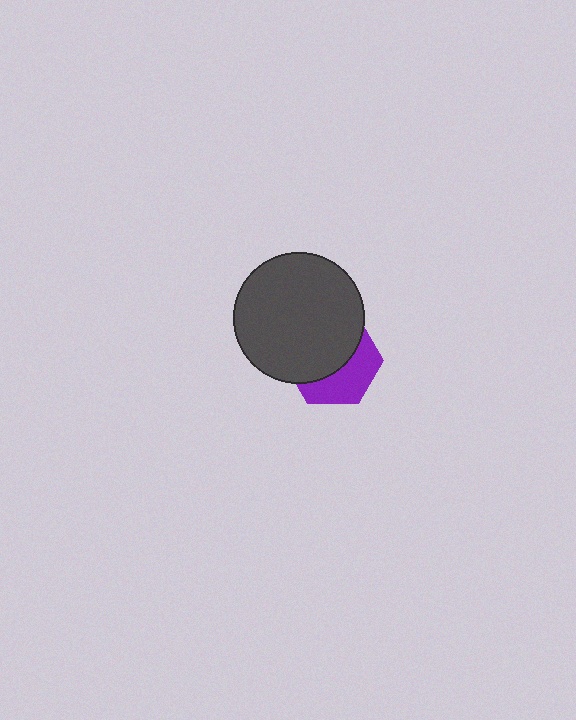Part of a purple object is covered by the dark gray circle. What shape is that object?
It is a hexagon.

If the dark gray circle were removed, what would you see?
You would see the complete purple hexagon.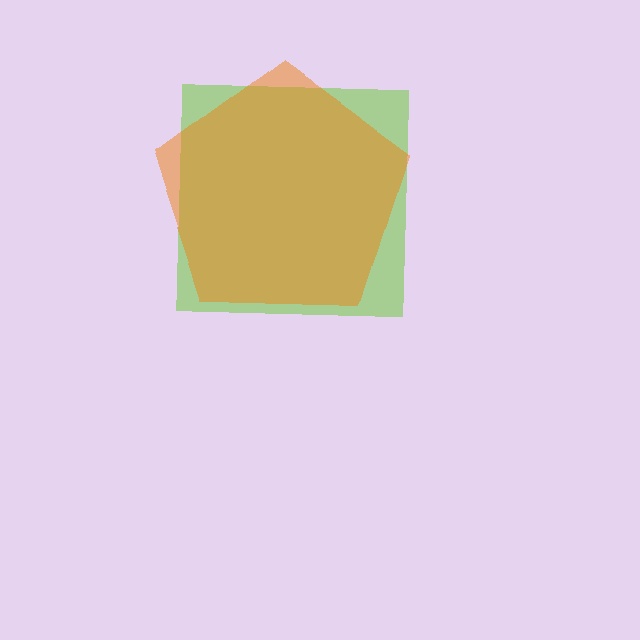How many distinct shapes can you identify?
There are 2 distinct shapes: a lime square, an orange pentagon.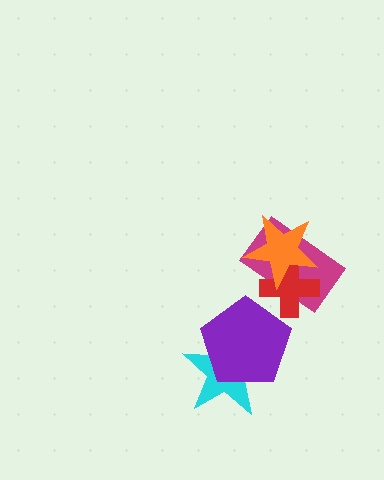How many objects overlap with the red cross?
2 objects overlap with the red cross.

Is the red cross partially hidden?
Yes, it is partially covered by another shape.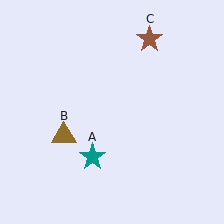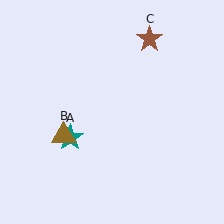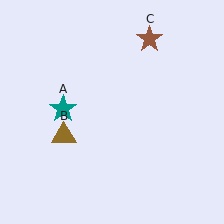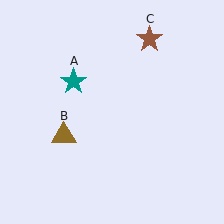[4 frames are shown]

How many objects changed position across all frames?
1 object changed position: teal star (object A).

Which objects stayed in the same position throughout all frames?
Brown triangle (object B) and brown star (object C) remained stationary.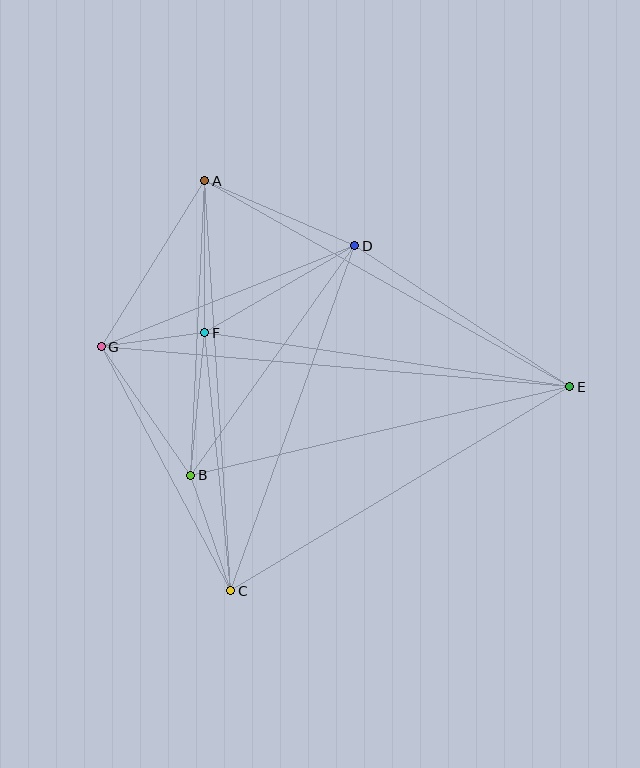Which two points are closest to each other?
Points F and G are closest to each other.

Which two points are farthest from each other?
Points E and G are farthest from each other.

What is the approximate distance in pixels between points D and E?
The distance between D and E is approximately 257 pixels.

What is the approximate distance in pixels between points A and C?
The distance between A and C is approximately 411 pixels.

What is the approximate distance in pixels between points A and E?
The distance between A and E is approximately 419 pixels.